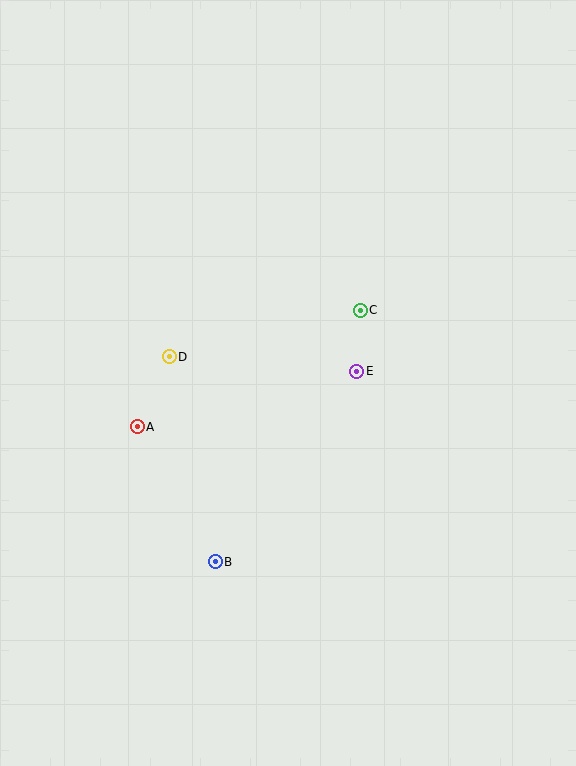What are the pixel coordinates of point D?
Point D is at (169, 357).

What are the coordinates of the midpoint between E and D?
The midpoint between E and D is at (263, 364).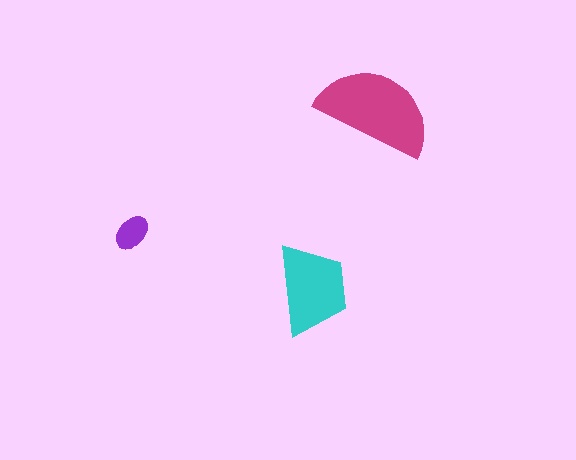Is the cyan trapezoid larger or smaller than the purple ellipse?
Larger.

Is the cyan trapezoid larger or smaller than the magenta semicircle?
Smaller.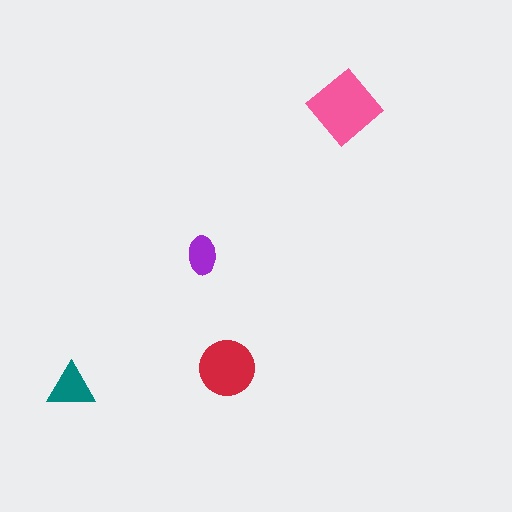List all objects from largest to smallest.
The pink diamond, the red circle, the teal triangle, the purple ellipse.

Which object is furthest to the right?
The pink diamond is rightmost.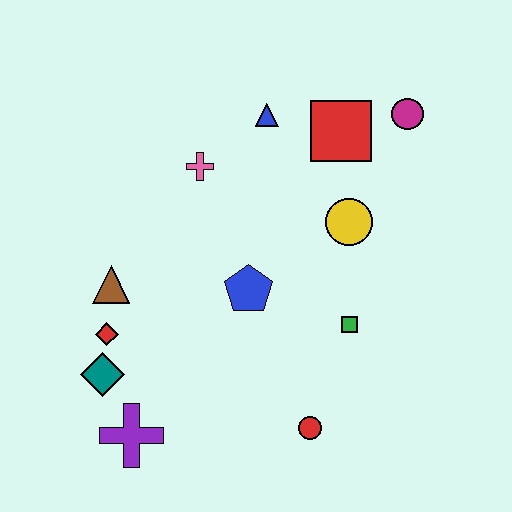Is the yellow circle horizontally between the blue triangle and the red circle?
No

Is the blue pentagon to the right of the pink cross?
Yes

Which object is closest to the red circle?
The green square is closest to the red circle.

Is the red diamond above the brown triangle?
No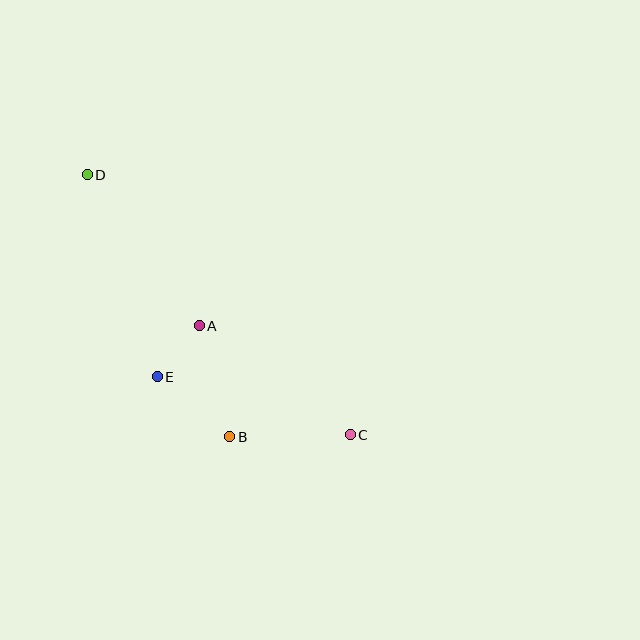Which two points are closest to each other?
Points A and E are closest to each other.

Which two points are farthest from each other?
Points C and D are farthest from each other.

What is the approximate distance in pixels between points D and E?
The distance between D and E is approximately 214 pixels.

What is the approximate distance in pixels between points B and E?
The distance between B and E is approximately 94 pixels.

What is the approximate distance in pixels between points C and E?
The distance between C and E is approximately 201 pixels.